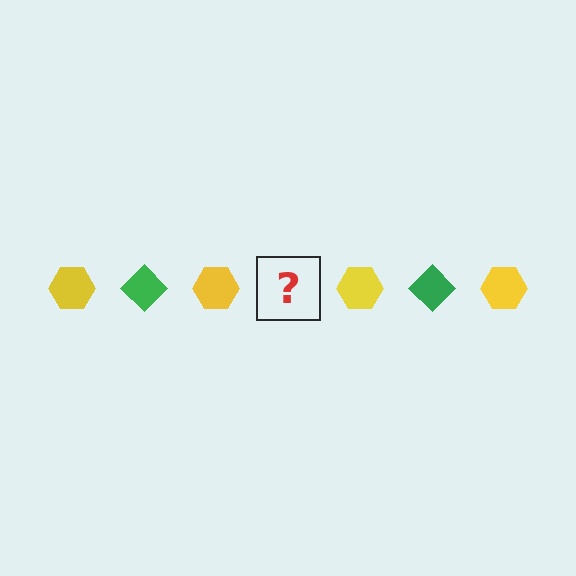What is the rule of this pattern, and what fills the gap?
The rule is that the pattern alternates between yellow hexagon and green diamond. The gap should be filled with a green diamond.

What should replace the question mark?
The question mark should be replaced with a green diamond.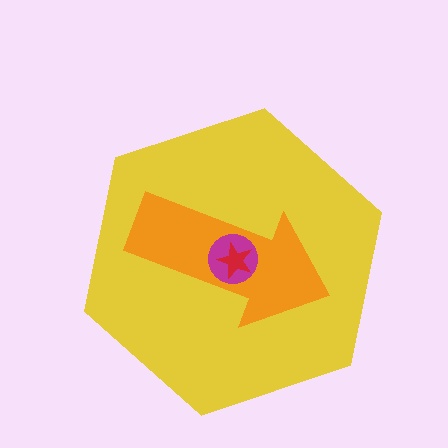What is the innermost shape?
The red star.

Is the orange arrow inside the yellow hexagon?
Yes.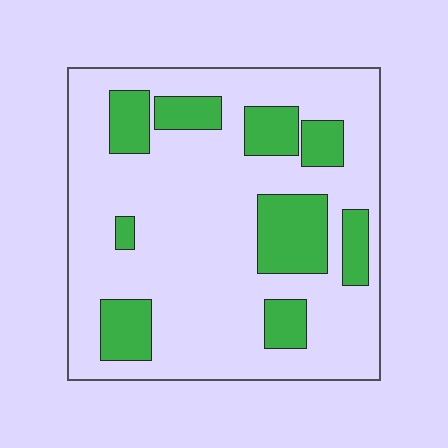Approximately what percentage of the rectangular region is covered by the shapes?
Approximately 25%.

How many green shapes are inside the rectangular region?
9.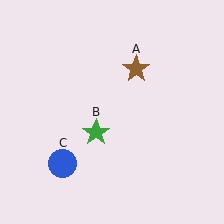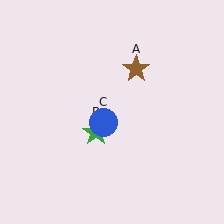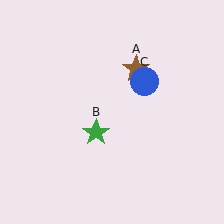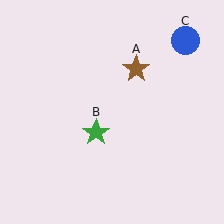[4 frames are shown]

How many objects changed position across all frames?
1 object changed position: blue circle (object C).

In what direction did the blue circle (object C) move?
The blue circle (object C) moved up and to the right.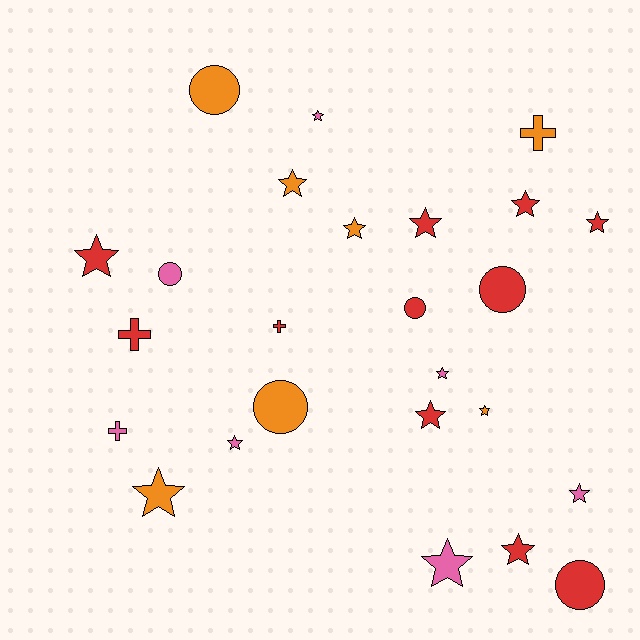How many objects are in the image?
There are 25 objects.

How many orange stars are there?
There are 4 orange stars.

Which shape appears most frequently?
Star, with 15 objects.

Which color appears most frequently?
Red, with 11 objects.